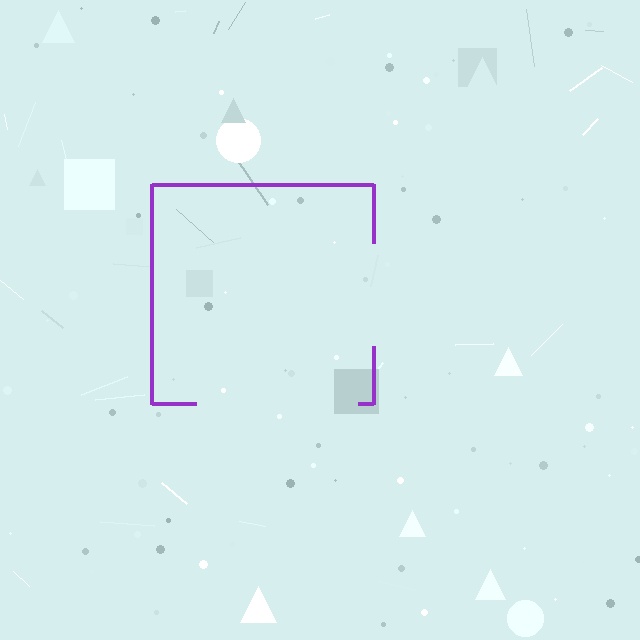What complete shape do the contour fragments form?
The contour fragments form a square.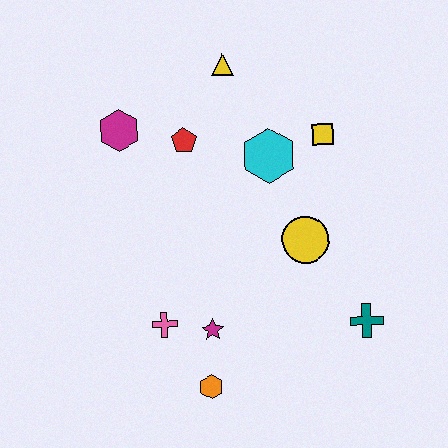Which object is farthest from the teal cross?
The magenta hexagon is farthest from the teal cross.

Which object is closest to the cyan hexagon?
The yellow square is closest to the cyan hexagon.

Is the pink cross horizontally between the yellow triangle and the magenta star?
No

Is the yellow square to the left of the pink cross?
No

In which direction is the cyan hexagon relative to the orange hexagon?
The cyan hexagon is above the orange hexagon.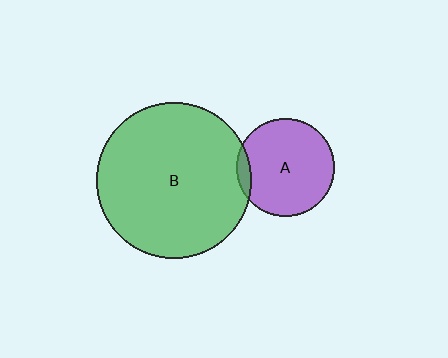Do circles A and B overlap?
Yes.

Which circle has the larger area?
Circle B (green).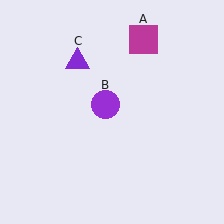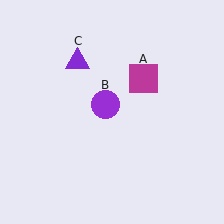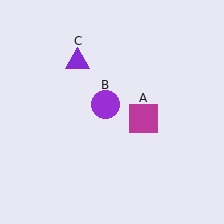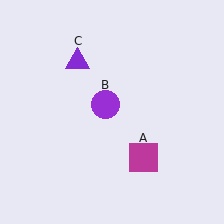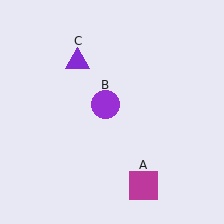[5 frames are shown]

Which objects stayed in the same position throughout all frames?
Purple circle (object B) and purple triangle (object C) remained stationary.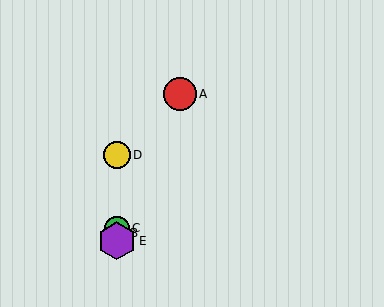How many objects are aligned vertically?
4 objects (B, C, D, E) are aligned vertically.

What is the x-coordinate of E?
Object E is at x≈117.